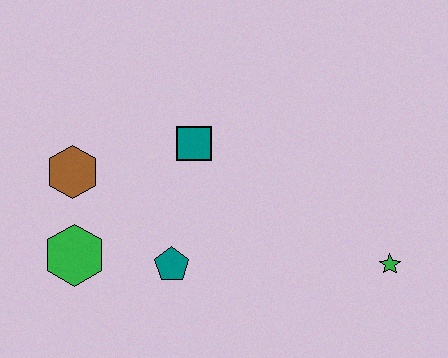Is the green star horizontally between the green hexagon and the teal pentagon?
No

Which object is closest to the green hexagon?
The brown hexagon is closest to the green hexagon.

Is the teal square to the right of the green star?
No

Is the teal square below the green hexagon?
No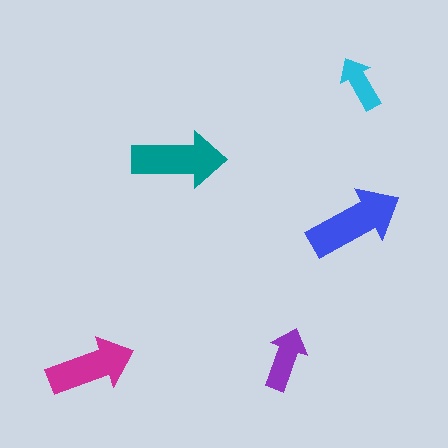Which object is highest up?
The cyan arrow is topmost.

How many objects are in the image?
There are 5 objects in the image.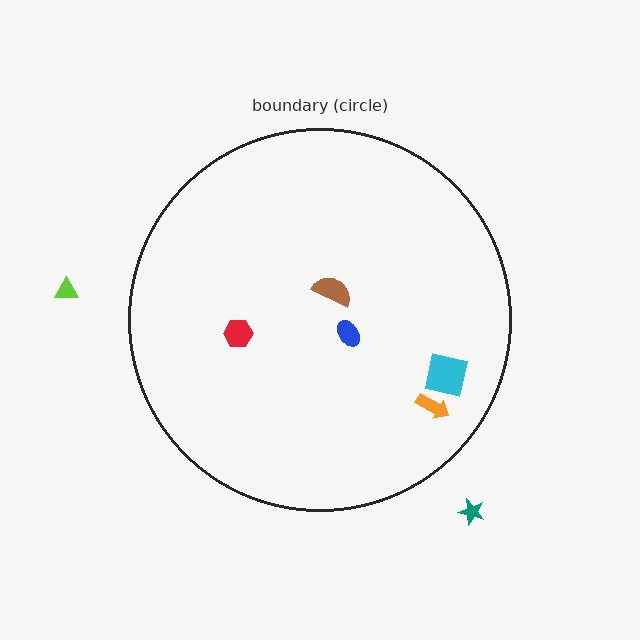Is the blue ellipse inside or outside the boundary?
Inside.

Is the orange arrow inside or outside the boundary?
Inside.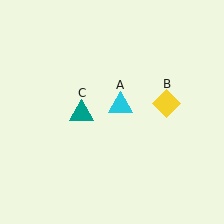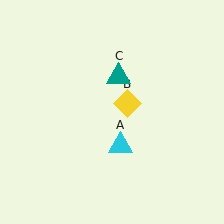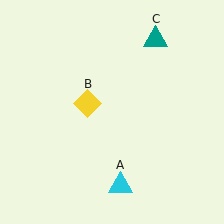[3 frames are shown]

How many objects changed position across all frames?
3 objects changed position: cyan triangle (object A), yellow diamond (object B), teal triangle (object C).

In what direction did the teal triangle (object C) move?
The teal triangle (object C) moved up and to the right.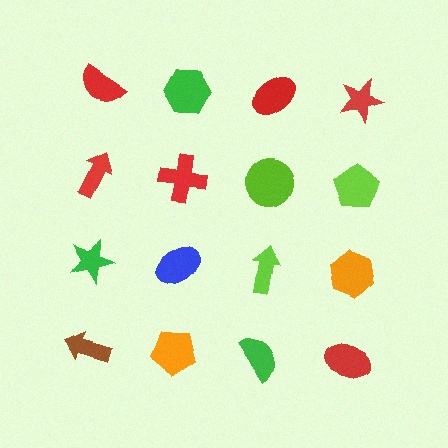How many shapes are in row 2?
4 shapes.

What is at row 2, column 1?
A red arrow.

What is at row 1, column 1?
A red semicircle.